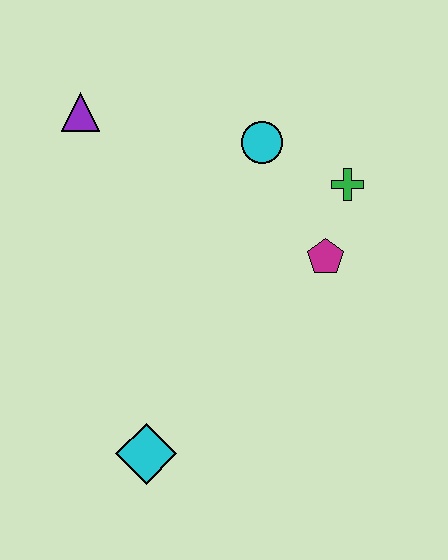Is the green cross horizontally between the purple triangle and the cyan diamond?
No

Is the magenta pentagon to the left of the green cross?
Yes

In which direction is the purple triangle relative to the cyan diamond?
The purple triangle is above the cyan diamond.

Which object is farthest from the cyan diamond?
The purple triangle is farthest from the cyan diamond.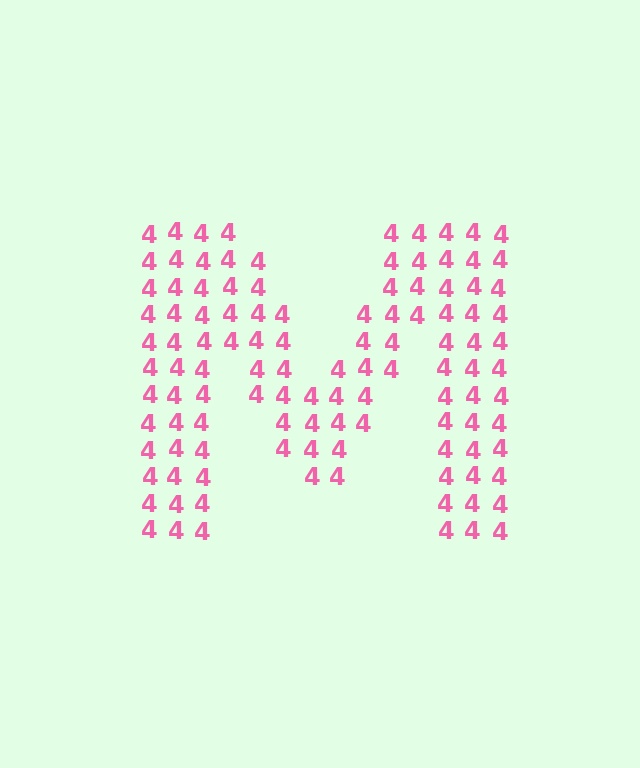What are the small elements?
The small elements are digit 4's.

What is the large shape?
The large shape is the letter M.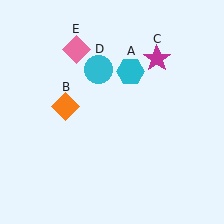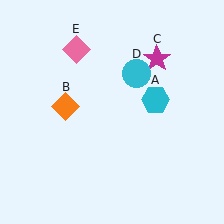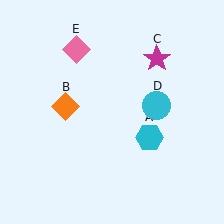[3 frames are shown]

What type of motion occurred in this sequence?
The cyan hexagon (object A), cyan circle (object D) rotated clockwise around the center of the scene.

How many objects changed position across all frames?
2 objects changed position: cyan hexagon (object A), cyan circle (object D).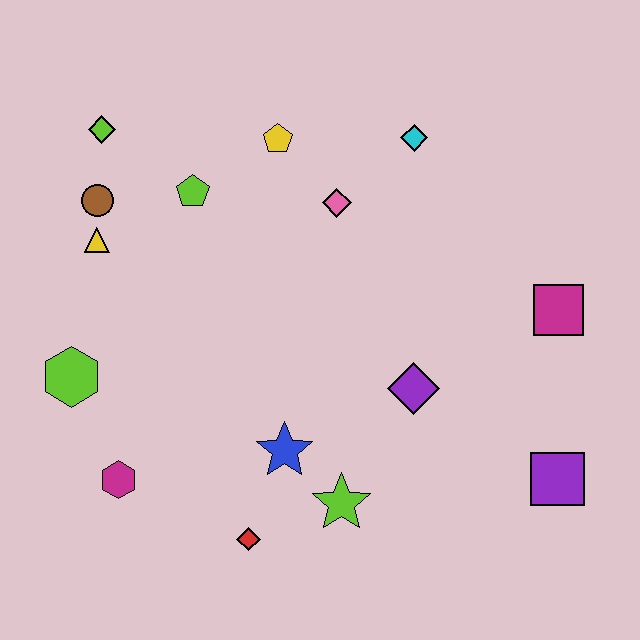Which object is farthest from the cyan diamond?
The magenta hexagon is farthest from the cyan diamond.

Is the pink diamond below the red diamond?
No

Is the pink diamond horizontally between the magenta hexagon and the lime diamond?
No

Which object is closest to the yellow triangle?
The brown circle is closest to the yellow triangle.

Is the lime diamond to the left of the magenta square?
Yes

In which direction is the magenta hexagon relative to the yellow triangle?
The magenta hexagon is below the yellow triangle.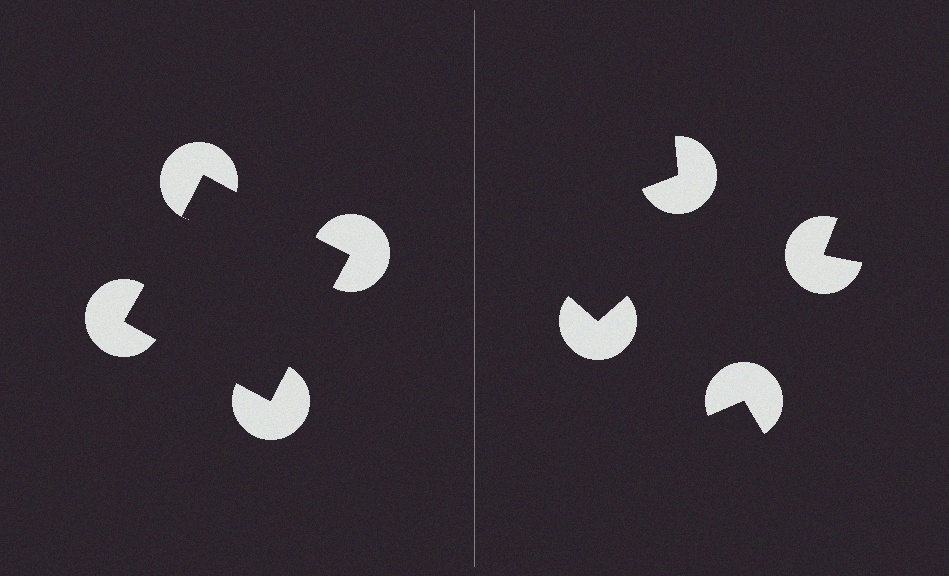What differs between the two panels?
The pac-man discs are positioned identically on both sides; only the wedge orientations differ. On the left they align to a square; on the right they are misaligned.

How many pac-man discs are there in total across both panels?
8 — 4 on each side.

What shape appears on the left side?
An illusory square.